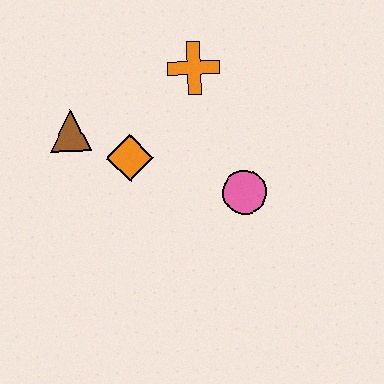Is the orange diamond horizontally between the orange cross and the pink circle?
No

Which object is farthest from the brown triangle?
The pink circle is farthest from the brown triangle.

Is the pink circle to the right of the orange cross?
Yes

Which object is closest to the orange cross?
The orange diamond is closest to the orange cross.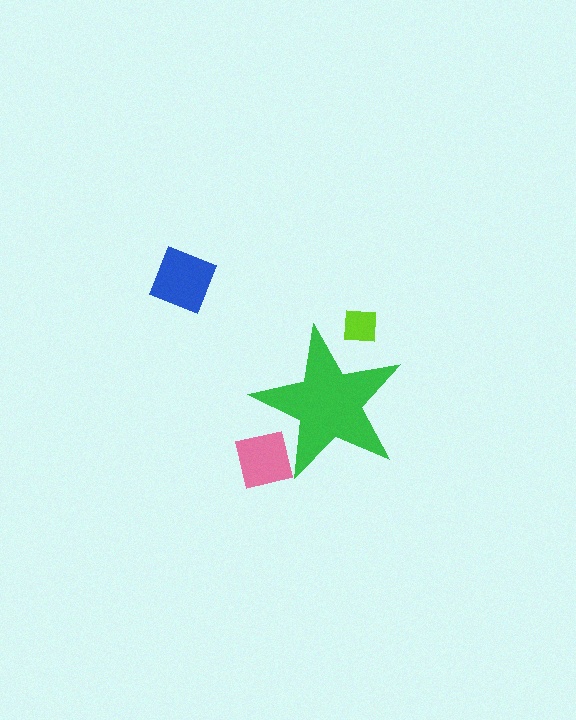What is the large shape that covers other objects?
A green star.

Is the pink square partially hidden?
Yes, the pink square is partially hidden behind the green star.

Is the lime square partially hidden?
Yes, the lime square is partially hidden behind the green star.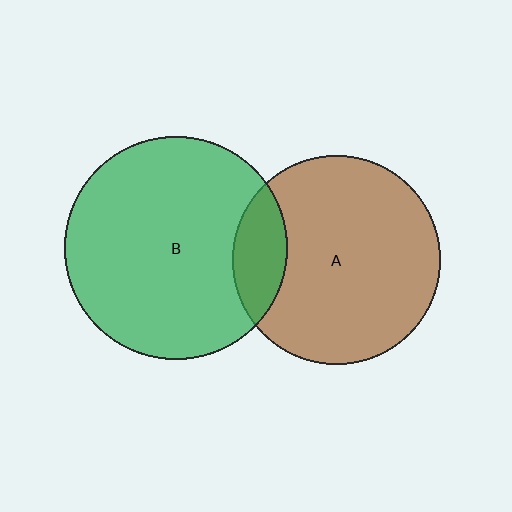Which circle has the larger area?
Circle B (green).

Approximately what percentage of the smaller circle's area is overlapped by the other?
Approximately 15%.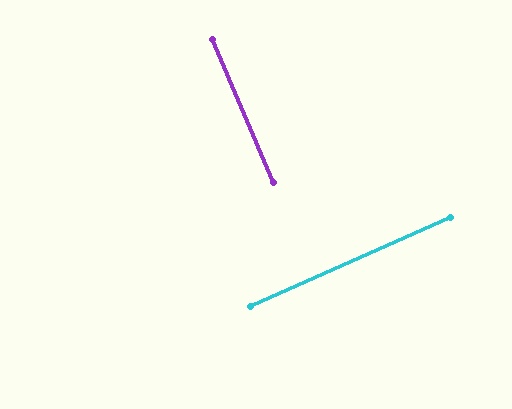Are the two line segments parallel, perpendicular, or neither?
Perpendicular — they meet at approximately 89°.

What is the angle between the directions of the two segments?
Approximately 89 degrees.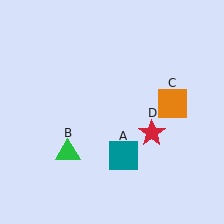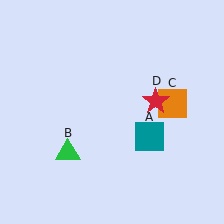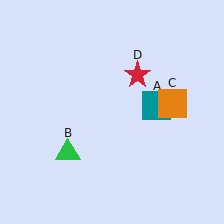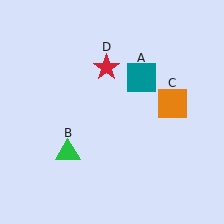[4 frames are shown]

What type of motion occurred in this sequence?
The teal square (object A), red star (object D) rotated counterclockwise around the center of the scene.